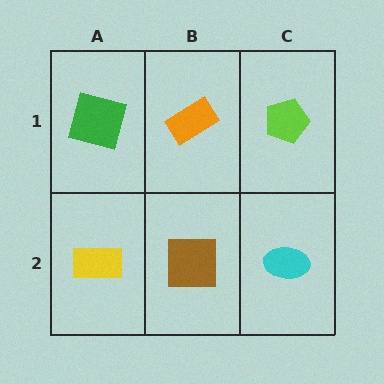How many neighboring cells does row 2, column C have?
2.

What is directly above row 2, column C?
A lime pentagon.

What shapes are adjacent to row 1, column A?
A yellow rectangle (row 2, column A), an orange rectangle (row 1, column B).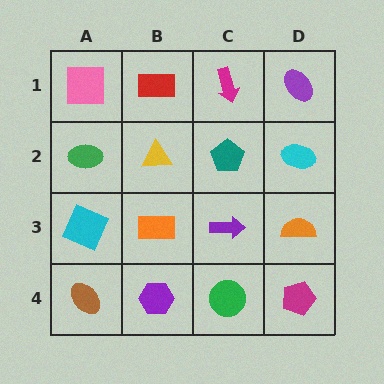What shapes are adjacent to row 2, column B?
A red rectangle (row 1, column B), an orange rectangle (row 3, column B), a green ellipse (row 2, column A), a teal pentagon (row 2, column C).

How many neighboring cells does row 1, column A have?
2.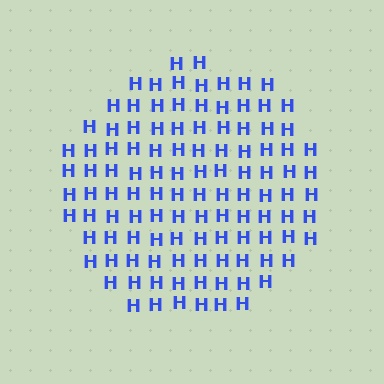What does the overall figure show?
The overall figure shows a circle.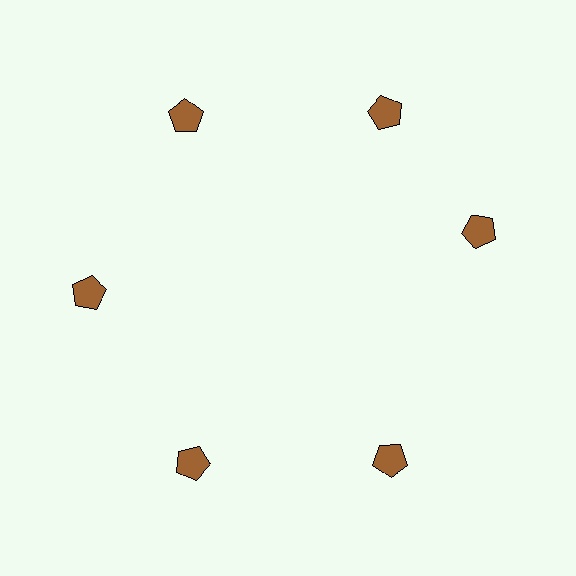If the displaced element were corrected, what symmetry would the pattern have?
It would have 6-fold rotational symmetry — the pattern would map onto itself every 60 degrees.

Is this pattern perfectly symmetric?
No. The 6 brown pentagons are arranged in a ring, but one element near the 3 o'clock position is rotated out of alignment along the ring, breaking the 6-fold rotational symmetry.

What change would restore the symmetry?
The symmetry would be restored by rotating it back into even spacing with its neighbors so that all 6 pentagons sit at equal angles and equal distance from the center.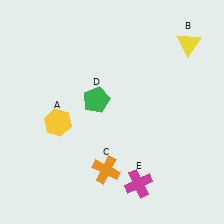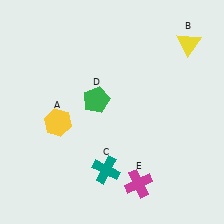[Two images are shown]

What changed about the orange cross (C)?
In Image 1, C is orange. In Image 2, it changed to teal.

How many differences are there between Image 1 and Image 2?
There is 1 difference between the two images.